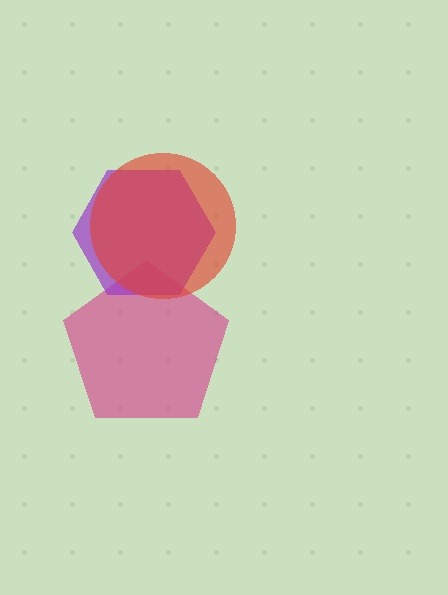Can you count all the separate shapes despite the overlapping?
Yes, there are 3 separate shapes.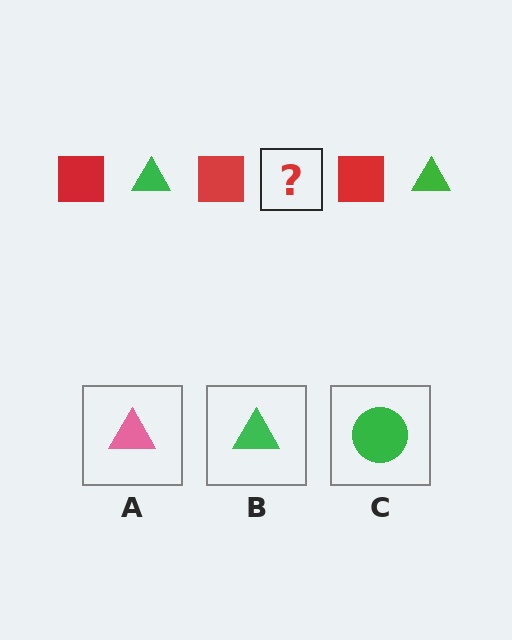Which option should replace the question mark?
Option B.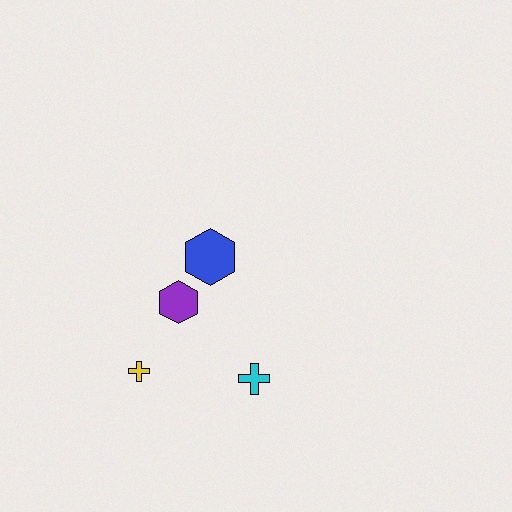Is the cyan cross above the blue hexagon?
No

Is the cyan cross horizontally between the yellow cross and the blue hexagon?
No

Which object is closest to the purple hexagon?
The blue hexagon is closest to the purple hexagon.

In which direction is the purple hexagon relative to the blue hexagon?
The purple hexagon is below the blue hexagon.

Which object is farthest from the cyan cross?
The blue hexagon is farthest from the cyan cross.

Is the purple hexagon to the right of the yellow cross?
Yes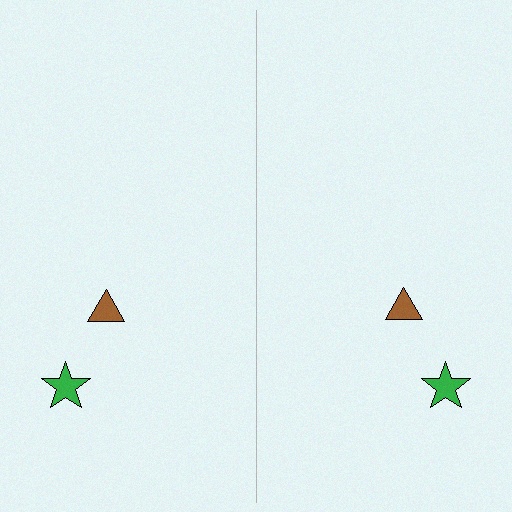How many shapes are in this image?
There are 4 shapes in this image.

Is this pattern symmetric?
Yes, this pattern has bilateral (reflection) symmetry.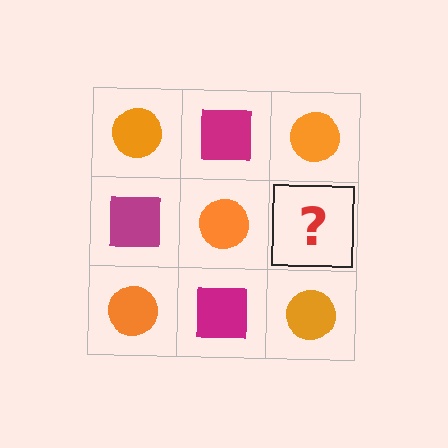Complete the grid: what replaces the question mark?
The question mark should be replaced with a magenta square.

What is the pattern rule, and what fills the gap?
The rule is that it alternates orange circle and magenta square in a checkerboard pattern. The gap should be filled with a magenta square.